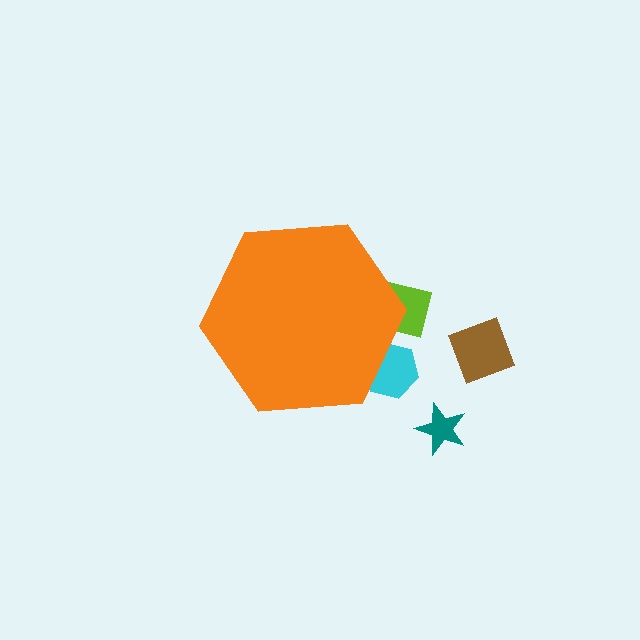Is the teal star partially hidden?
No, the teal star is fully visible.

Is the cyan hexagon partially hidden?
Yes, the cyan hexagon is partially hidden behind the orange hexagon.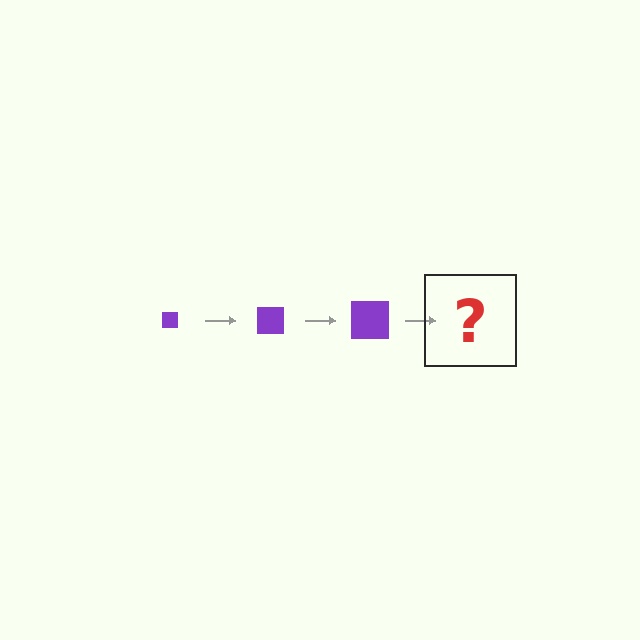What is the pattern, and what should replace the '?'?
The pattern is that the square gets progressively larger each step. The '?' should be a purple square, larger than the previous one.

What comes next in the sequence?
The next element should be a purple square, larger than the previous one.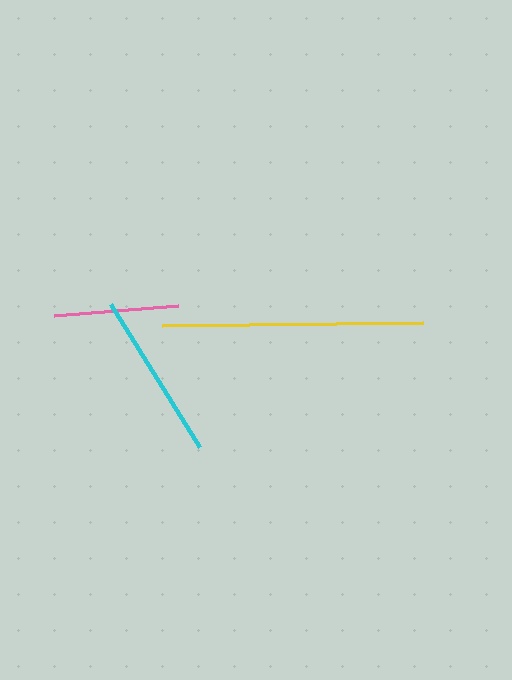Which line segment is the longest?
The yellow line is the longest at approximately 260 pixels.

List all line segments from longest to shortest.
From longest to shortest: yellow, cyan, pink.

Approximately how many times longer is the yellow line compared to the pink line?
The yellow line is approximately 2.1 times the length of the pink line.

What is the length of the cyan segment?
The cyan segment is approximately 169 pixels long.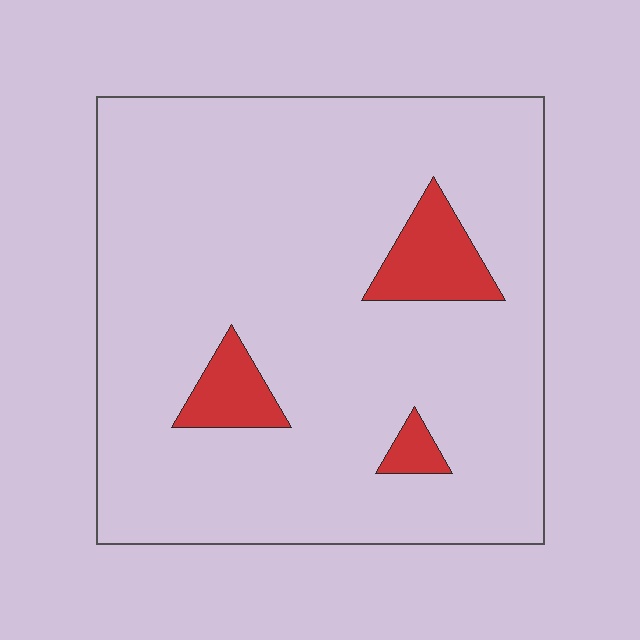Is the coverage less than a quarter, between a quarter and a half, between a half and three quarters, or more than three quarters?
Less than a quarter.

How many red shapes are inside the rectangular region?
3.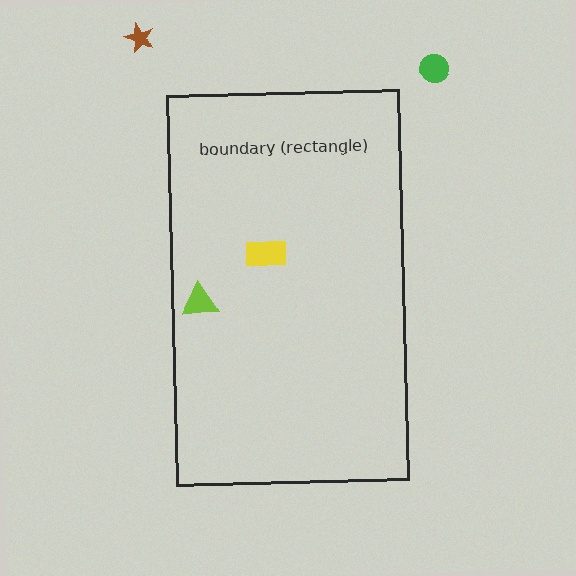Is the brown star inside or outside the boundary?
Outside.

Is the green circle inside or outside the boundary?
Outside.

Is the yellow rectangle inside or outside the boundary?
Inside.